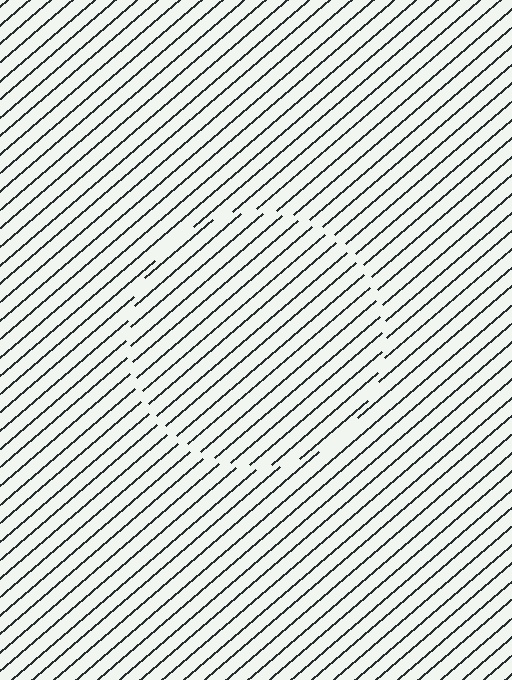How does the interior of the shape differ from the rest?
The interior of the shape contains the same grating, shifted by half a period — the contour is defined by the phase discontinuity where line-ends from the inner and outer gratings abut.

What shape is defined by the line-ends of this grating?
An illusory circle. The interior of the shape contains the same grating, shifted by half a period — the contour is defined by the phase discontinuity where line-ends from the inner and outer gratings abut.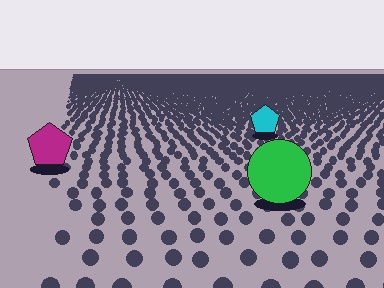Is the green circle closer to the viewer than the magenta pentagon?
Yes. The green circle is closer — you can tell from the texture gradient: the ground texture is coarser near it.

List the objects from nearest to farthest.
From nearest to farthest: the green circle, the magenta pentagon, the cyan pentagon.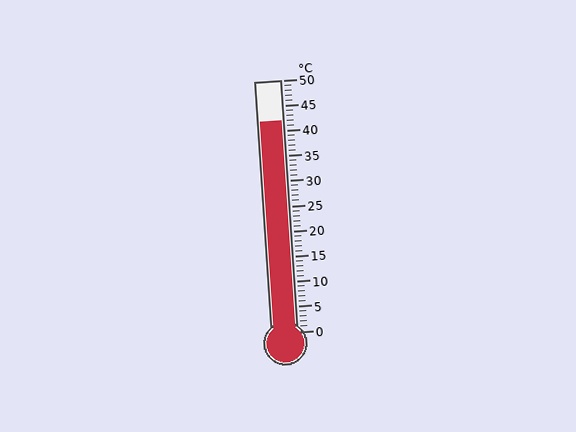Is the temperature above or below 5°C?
The temperature is above 5°C.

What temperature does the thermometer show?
The thermometer shows approximately 42°C.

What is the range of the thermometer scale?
The thermometer scale ranges from 0°C to 50°C.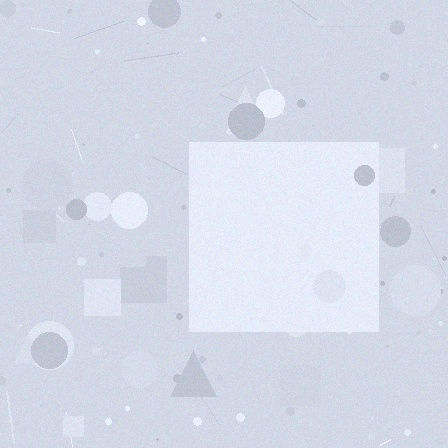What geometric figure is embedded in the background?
A square is embedded in the background.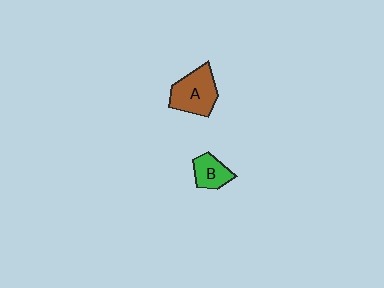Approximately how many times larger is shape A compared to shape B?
Approximately 1.6 times.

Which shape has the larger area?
Shape A (brown).